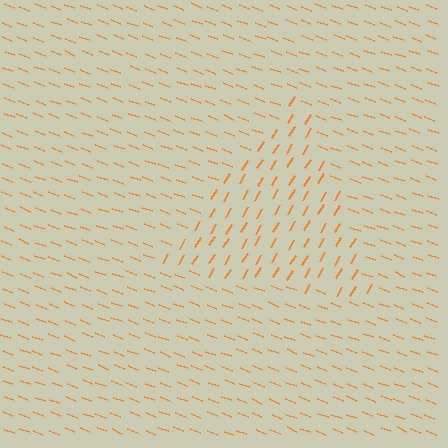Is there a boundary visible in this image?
Yes, there is a texture boundary formed by a change in line orientation.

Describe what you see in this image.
The image is filled with small orange line segments. A triangle region in the image has lines oriented differently from the surrounding lines, creating a visible texture boundary.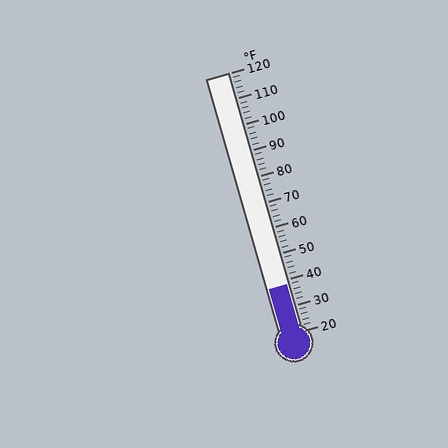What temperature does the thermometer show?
The thermometer shows approximately 38°F.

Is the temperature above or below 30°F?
The temperature is above 30°F.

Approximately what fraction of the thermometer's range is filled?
The thermometer is filled to approximately 20% of its range.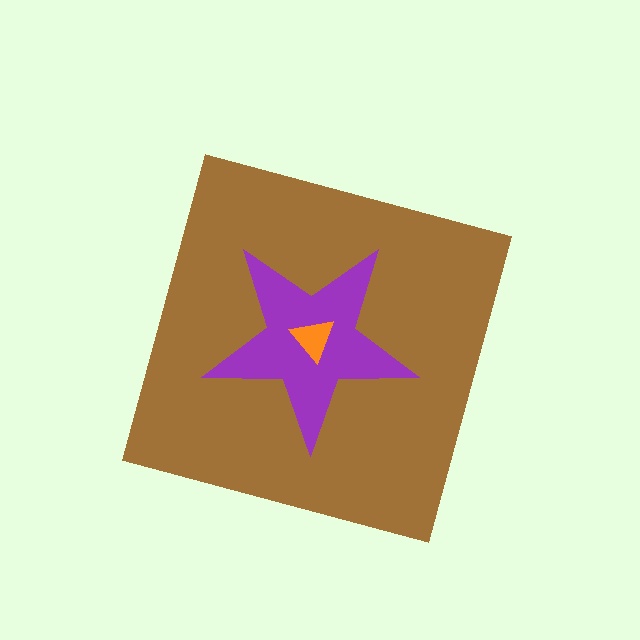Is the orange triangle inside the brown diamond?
Yes.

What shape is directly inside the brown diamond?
The purple star.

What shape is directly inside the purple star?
The orange triangle.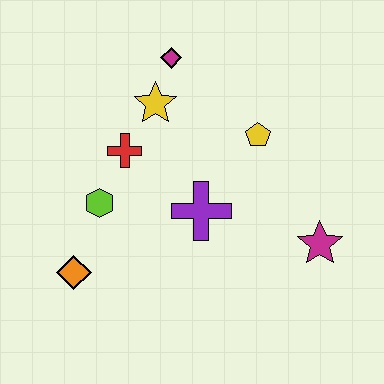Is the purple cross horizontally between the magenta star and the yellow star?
Yes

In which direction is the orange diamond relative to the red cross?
The orange diamond is below the red cross.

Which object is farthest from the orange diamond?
The magenta star is farthest from the orange diamond.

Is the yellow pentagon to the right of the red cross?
Yes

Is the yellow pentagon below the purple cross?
No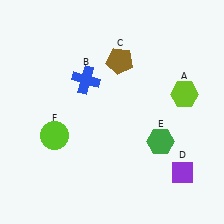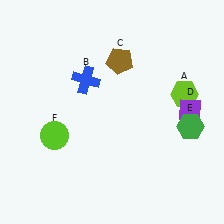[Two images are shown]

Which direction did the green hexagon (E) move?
The green hexagon (E) moved right.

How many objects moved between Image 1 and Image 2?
2 objects moved between the two images.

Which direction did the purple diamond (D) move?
The purple diamond (D) moved up.